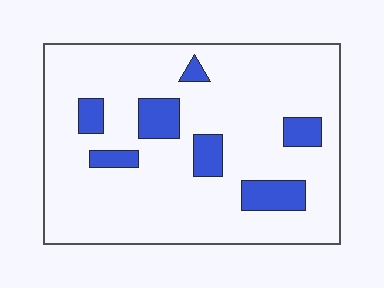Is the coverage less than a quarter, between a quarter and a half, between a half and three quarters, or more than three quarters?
Less than a quarter.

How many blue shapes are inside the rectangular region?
7.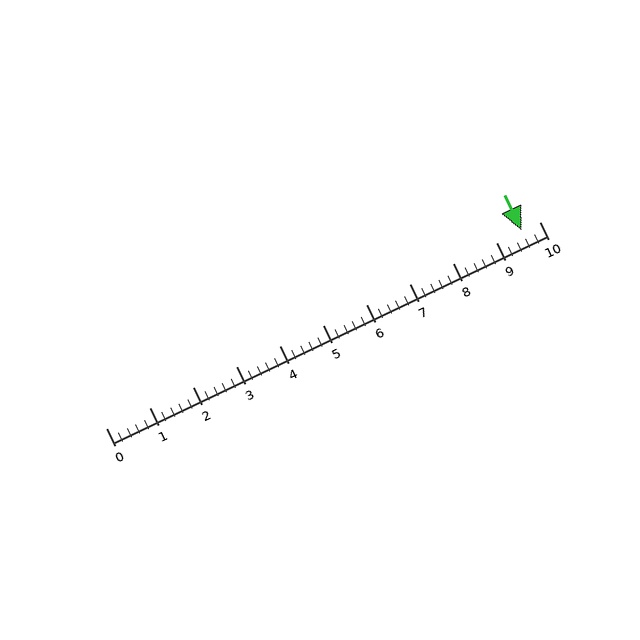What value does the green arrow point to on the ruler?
The green arrow points to approximately 9.6.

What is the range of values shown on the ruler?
The ruler shows values from 0 to 10.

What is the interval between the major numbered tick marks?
The major tick marks are spaced 1 units apart.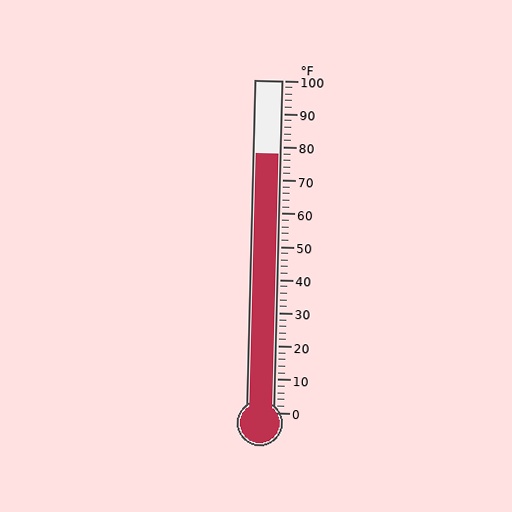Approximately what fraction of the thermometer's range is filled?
The thermometer is filled to approximately 80% of its range.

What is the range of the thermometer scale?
The thermometer scale ranges from 0°F to 100°F.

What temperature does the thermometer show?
The thermometer shows approximately 78°F.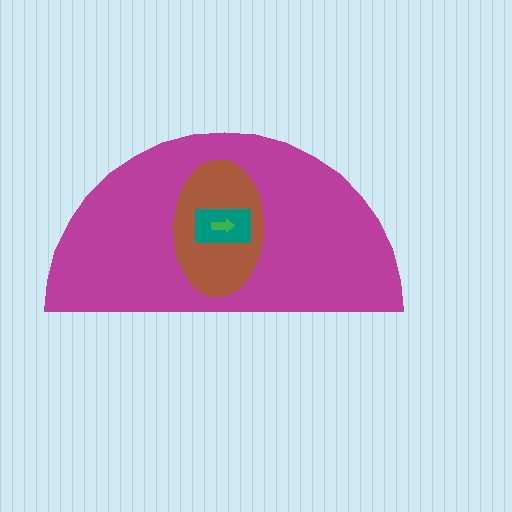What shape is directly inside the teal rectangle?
The green arrow.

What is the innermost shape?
The green arrow.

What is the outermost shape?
The magenta semicircle.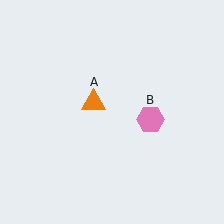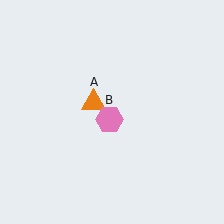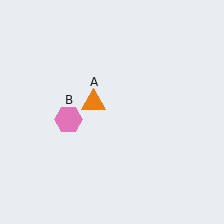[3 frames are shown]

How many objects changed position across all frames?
1 object changed position: pink hexagon (object B).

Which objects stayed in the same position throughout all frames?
Orange triangle (object A) remained stationary.